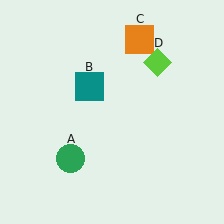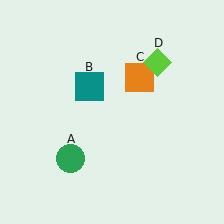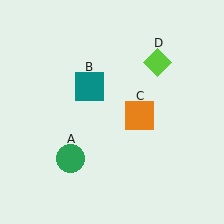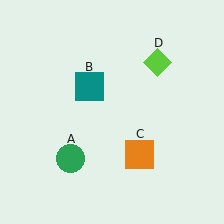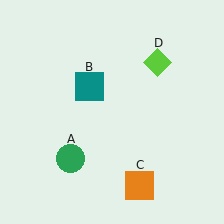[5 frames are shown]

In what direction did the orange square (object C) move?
The orange square (object C) moved down.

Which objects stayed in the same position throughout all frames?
Green circle (object A) and teal square (object B) and lime diamond (object D) remained stationary.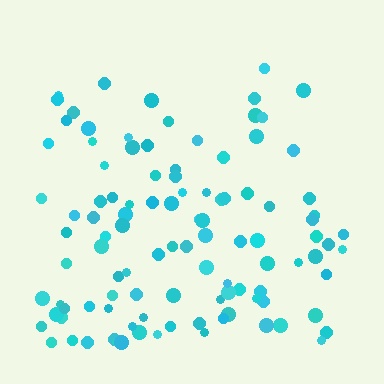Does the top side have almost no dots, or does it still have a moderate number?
Still a moderate number, just noticeably fewer than the bottom.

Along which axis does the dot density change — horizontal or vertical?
Vertical.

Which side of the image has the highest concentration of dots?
The bottom.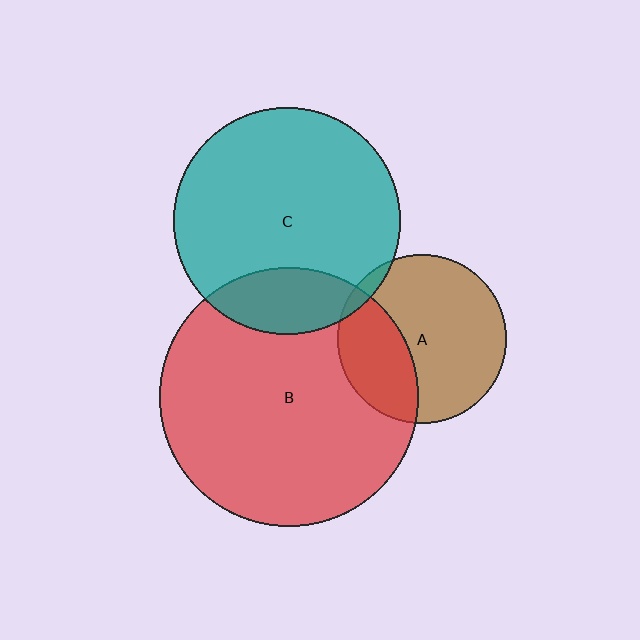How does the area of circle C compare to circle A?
Approximately 1.8 times.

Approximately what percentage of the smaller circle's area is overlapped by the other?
Approximately 20%.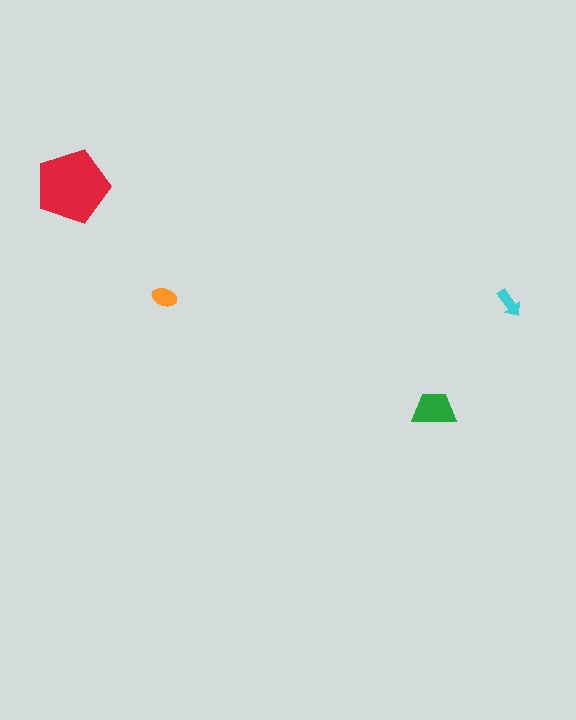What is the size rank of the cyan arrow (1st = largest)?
4th.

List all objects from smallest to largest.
The cyan arrow, the orange ellipse, the green trapezoid, the red pentagon.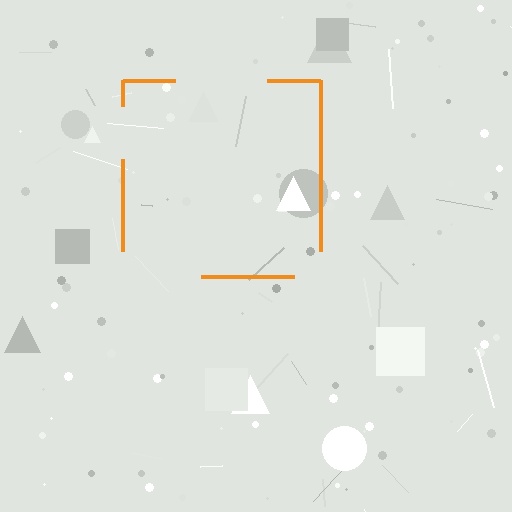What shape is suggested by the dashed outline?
The dashed outline suggests a square.